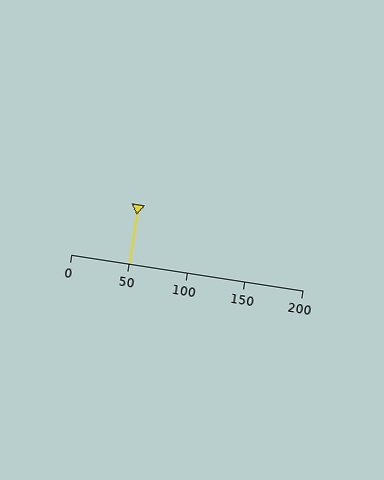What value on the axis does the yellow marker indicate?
The marker indicates approximately 50.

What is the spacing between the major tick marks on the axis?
The major ticks are spaced 50 apart.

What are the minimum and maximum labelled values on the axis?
The axis runs from 0 to 200.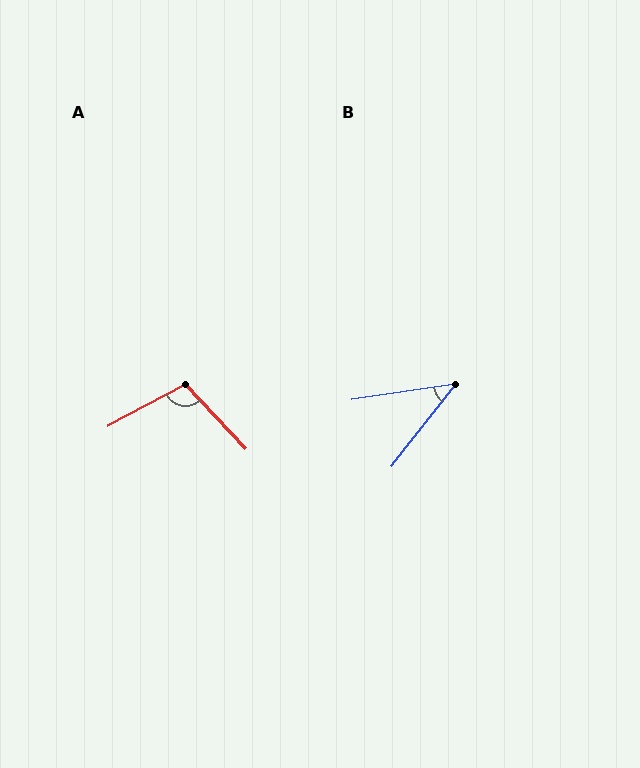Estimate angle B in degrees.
Approximately 43 degrees.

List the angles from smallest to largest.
B (43°), A (105°).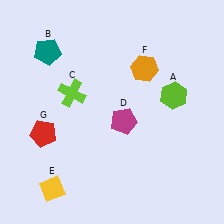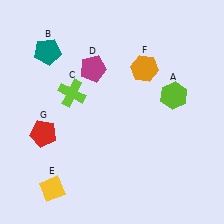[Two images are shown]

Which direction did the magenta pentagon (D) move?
The magenta pentagon (D) moved up.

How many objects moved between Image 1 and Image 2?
1 object moved between the two images.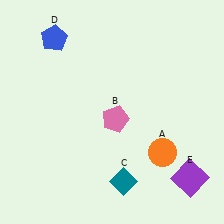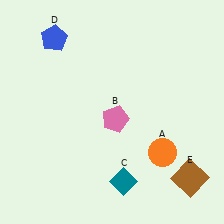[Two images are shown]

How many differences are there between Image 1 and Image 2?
There is 1 difference between the two images.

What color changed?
The square (E) changed from purple in Image 1 to brown in Image 2.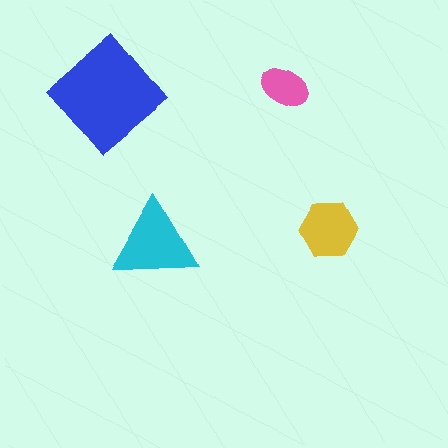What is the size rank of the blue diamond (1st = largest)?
1st.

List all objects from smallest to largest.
The pink ellipse, the yellow hexagon, the cyan triangle, the blue diamond.